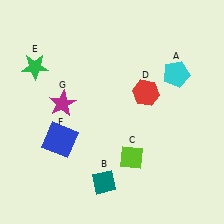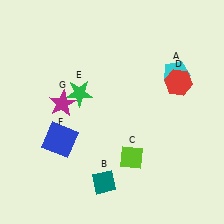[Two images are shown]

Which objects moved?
The objects that moved are: the red hexagon (D), the green star (E).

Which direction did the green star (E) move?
The green star (E) moved right.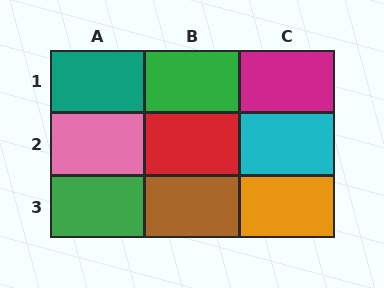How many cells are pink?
1 cell is pink.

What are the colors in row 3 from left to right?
Green, brown, orange.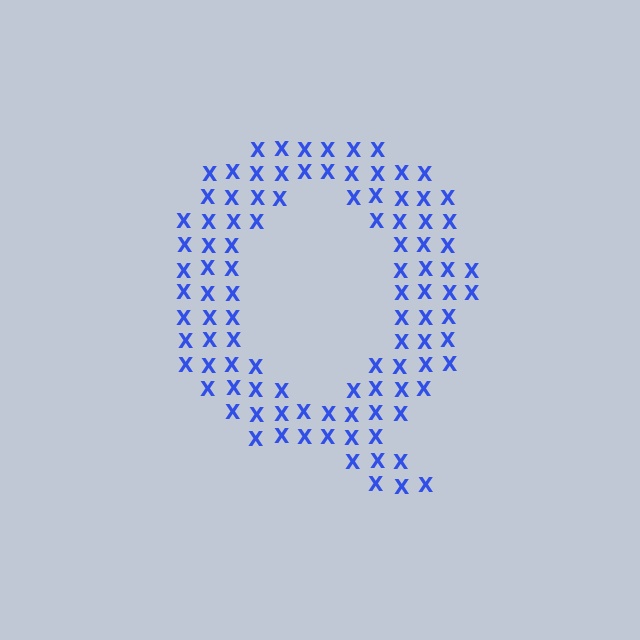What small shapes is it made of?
It is made of small letter X's.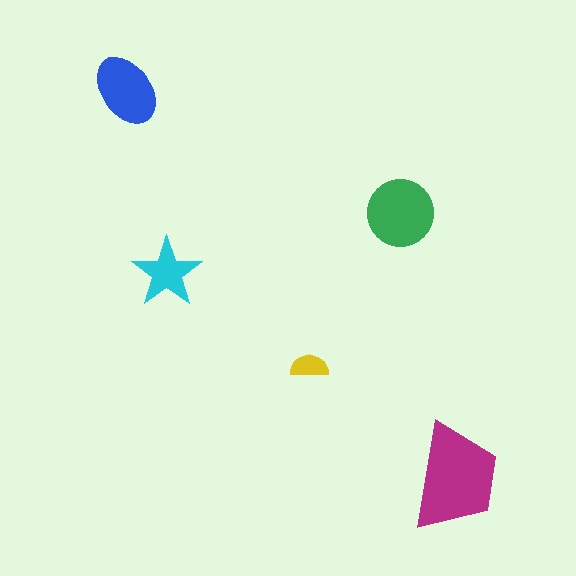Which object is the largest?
The magenta trapezoid.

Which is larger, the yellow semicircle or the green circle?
The green circle.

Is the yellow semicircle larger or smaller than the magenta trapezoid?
Smaller.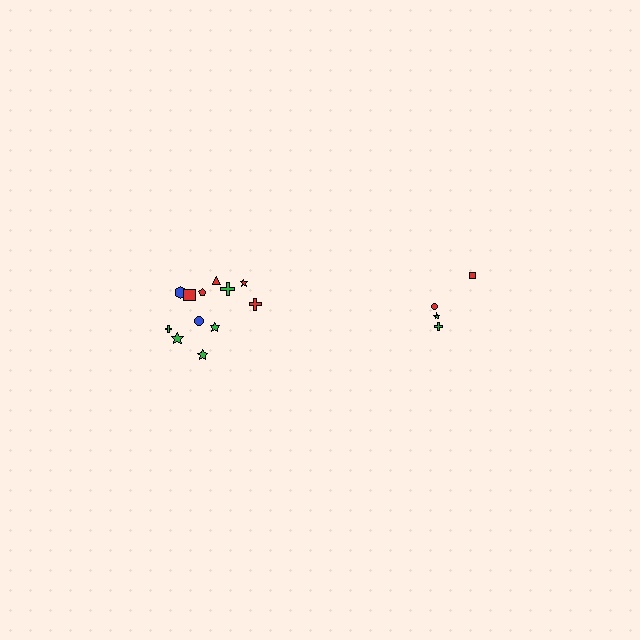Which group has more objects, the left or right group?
The left group.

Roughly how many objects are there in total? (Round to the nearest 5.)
Roughly 15 objects in total.